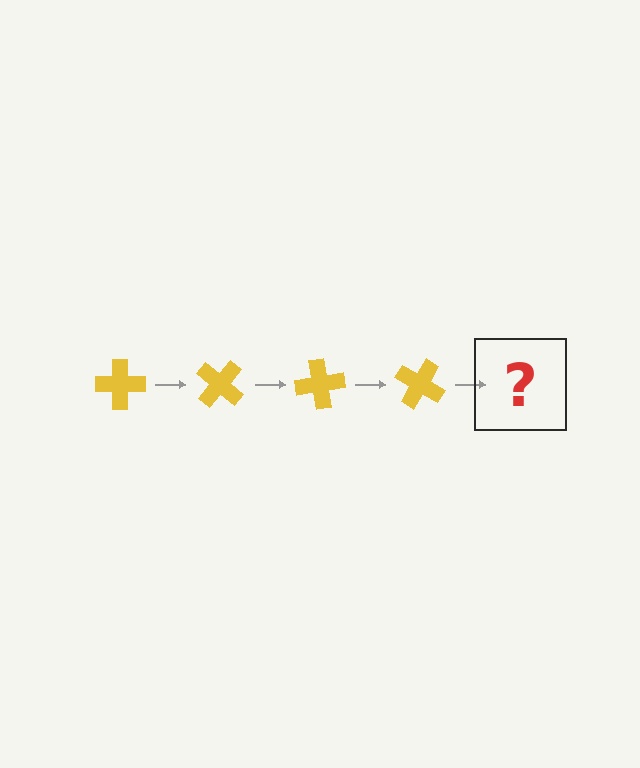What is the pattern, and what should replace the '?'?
The pattern is that the cross rotates 40 degrees each step. The '?' should be a yellow cross rotated 160 degrees.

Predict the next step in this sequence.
The next step is a yellow cross rotated 160 degrees.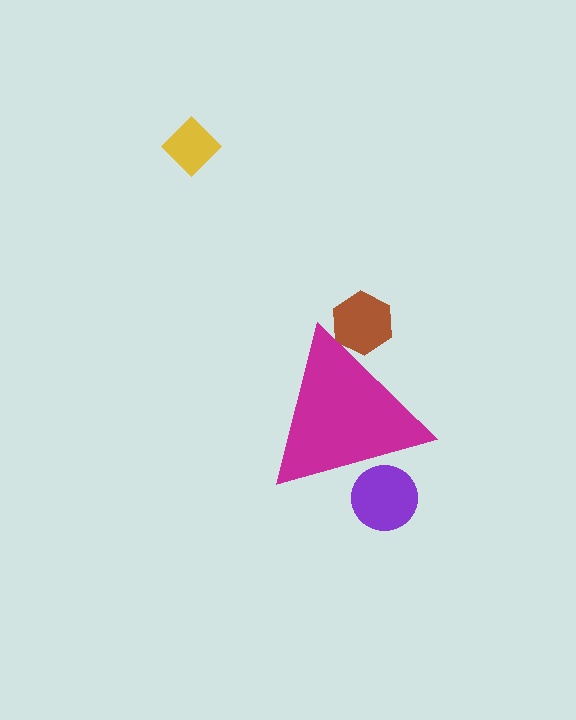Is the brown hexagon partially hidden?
Yes, the brown hexagon is partially hidden behind the magenta triangle.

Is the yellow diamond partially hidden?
No, the yellow diamond is fully visible.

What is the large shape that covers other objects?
A magenta triangle.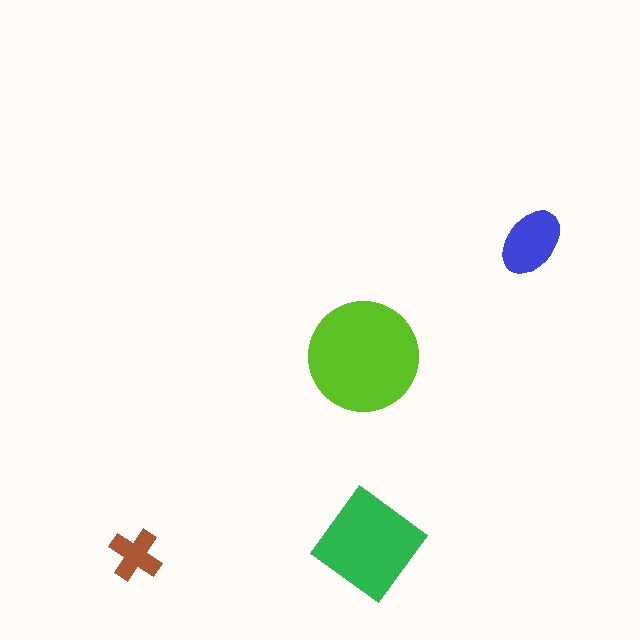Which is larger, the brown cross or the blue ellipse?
The blue ellipse.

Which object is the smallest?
The brown cross.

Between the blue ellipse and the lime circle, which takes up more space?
The lime circle.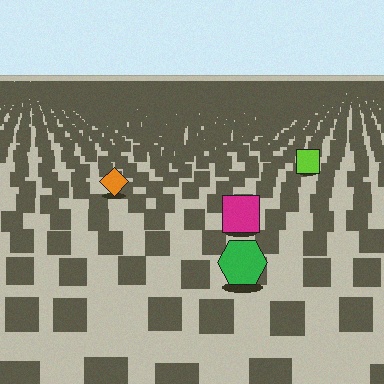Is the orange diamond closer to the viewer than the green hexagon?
No. The green hexagon is closer — you can tell from the texture gradient: the ground texture is coarser near it.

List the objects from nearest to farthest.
From nearest to farthest: the green hexagon, the magenta square, the orange diamond, the lime square.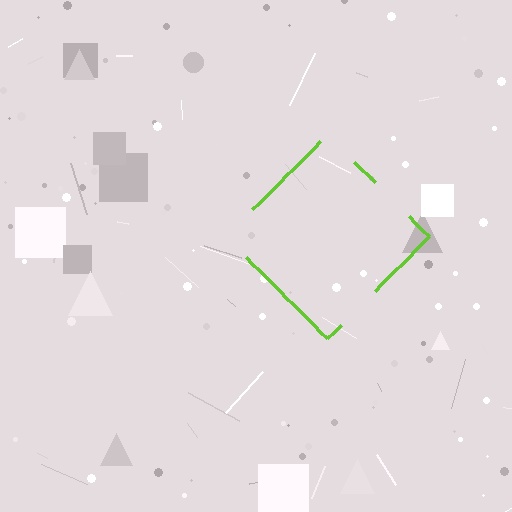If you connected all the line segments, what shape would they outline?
They would outline a diamond.